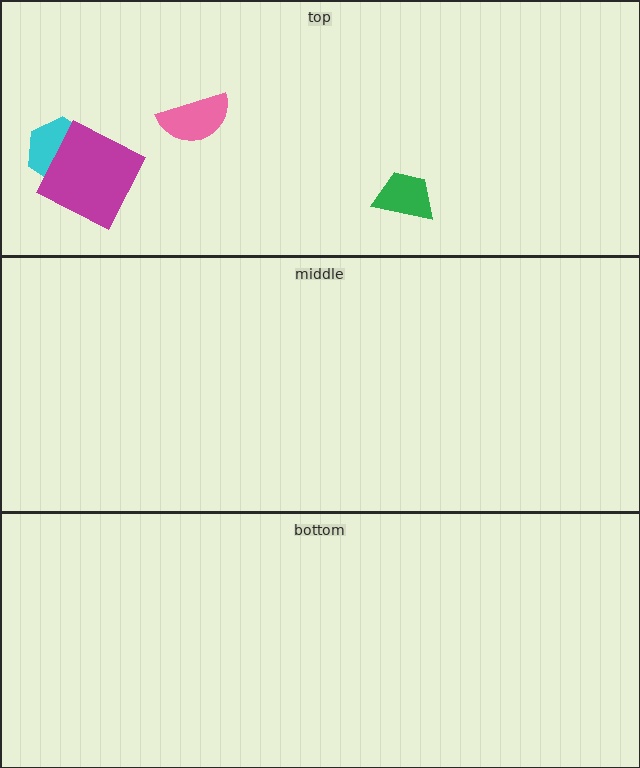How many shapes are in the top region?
4.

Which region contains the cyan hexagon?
The top region.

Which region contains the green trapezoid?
The top region.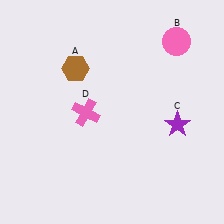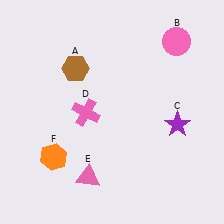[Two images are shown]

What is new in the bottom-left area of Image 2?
A pink triangle (E) was added in the bottom-left area of Image 2.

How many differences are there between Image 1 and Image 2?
There are 2 differences between the two images.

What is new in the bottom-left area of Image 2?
An orange hexagon (F) was added in the bottom-left area of Image 2.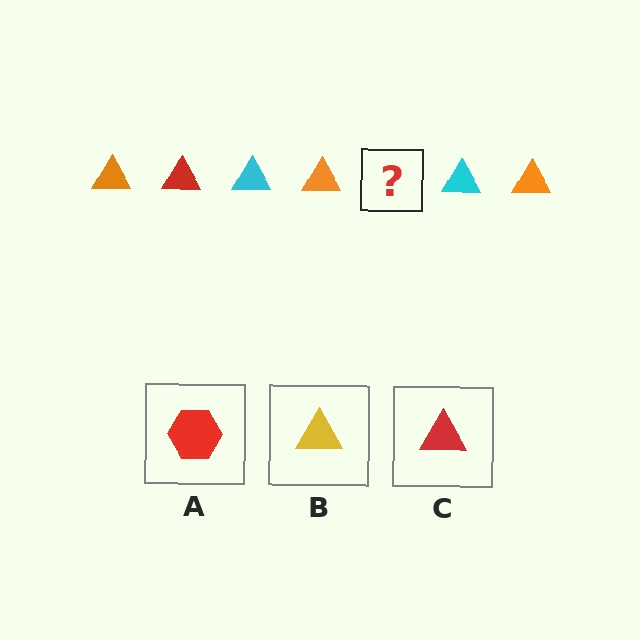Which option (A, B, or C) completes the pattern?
C.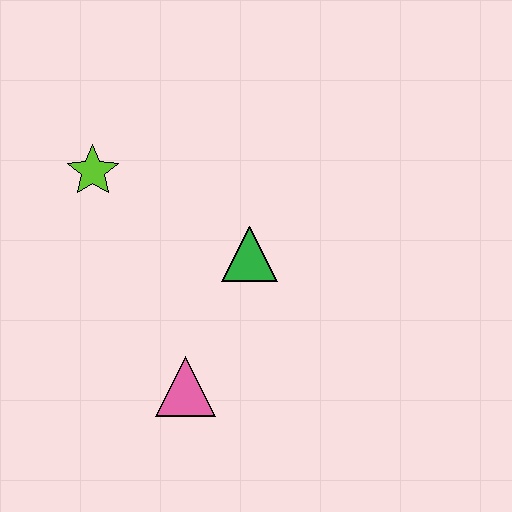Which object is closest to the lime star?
The green triangle is closest to the lime star.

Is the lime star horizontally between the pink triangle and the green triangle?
No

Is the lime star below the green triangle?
No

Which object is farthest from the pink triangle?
The lime star is farthest from the pink triangle.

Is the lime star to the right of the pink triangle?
No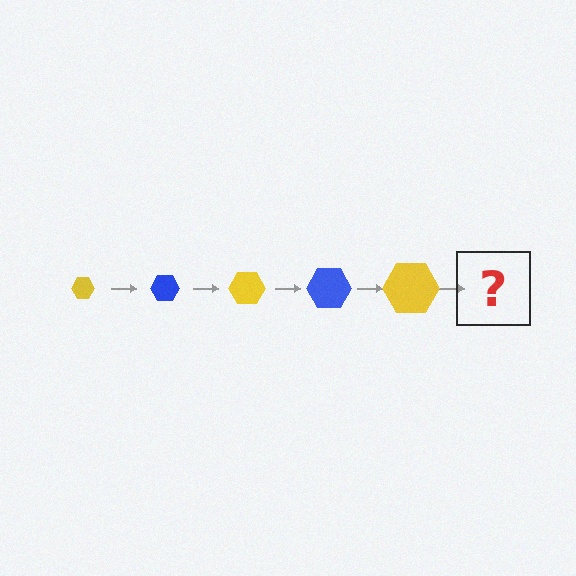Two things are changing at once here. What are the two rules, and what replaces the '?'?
The two rules are that the hexagon grows larger each step and the color cycles through yellow and blue. The '?' should be a blue hexagon, larger than the previous one.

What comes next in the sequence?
The next element should be a blue hexagon, larger than the previous one.